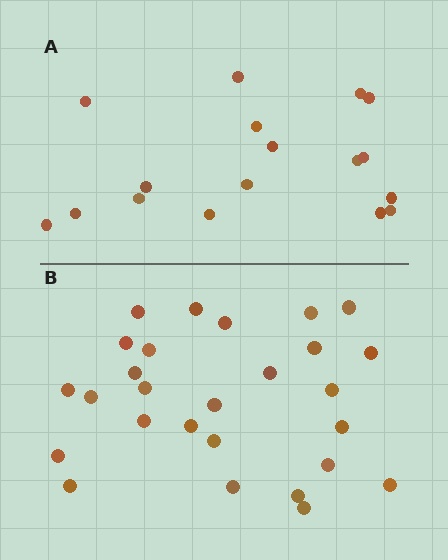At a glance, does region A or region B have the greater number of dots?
Region B (the bottom region) has more dots.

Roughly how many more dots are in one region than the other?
Region B has roughly 10 or so more dots than region A.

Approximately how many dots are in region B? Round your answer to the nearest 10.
About 30 dots. (The exact count is 27, which rounds to 30.)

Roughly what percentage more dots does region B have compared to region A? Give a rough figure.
About 60% more.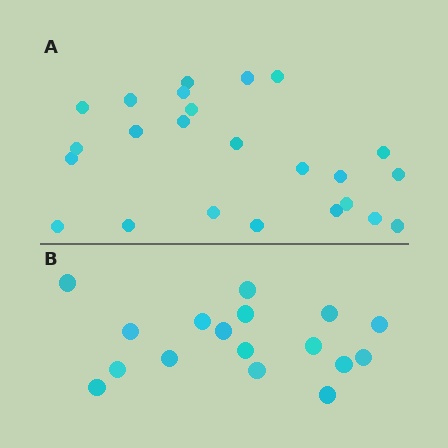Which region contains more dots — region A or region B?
Region A (the top region) has more dots.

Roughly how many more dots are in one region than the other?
Region A has roughly 8 or so more dots than region B.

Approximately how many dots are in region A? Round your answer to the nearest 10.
About 20 dots. (The exact count is 24, which rounds to 20.)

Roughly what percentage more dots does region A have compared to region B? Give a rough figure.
About 40% more.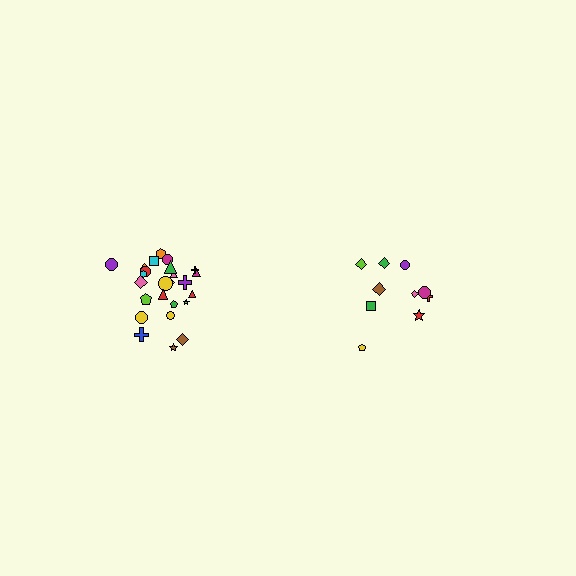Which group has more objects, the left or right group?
The left group.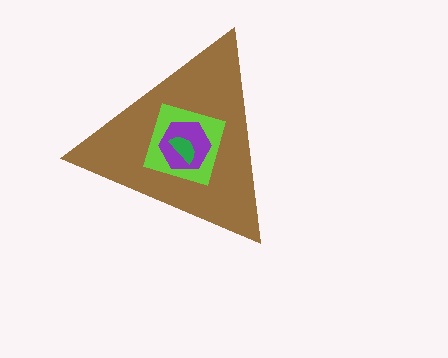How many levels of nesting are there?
4.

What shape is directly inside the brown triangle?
The lime diamond.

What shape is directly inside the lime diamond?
The purple hexagon.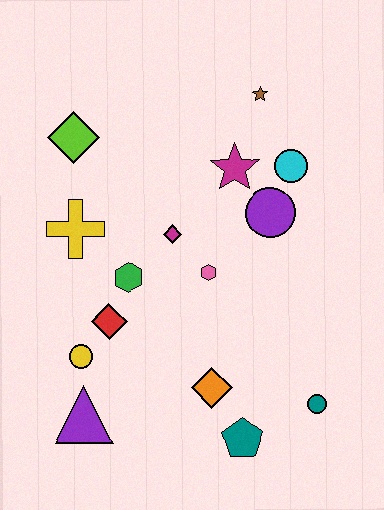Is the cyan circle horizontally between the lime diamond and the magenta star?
No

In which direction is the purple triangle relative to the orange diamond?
The purple triangle is to the left of the orange diamond.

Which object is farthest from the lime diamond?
The teal circle is farthest from the lime diamond.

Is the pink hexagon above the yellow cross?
No